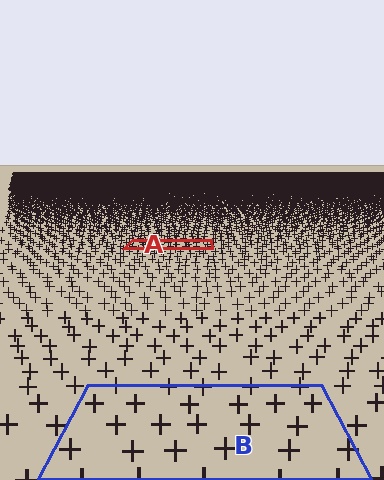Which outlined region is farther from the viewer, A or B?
Region A is farther from the viewer — the texture elements inside it appear smaller and more densely packed.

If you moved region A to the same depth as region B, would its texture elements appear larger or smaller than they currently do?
They would appear larger. At a closer depth, the same texture elements are projected at a bigger on-screen size.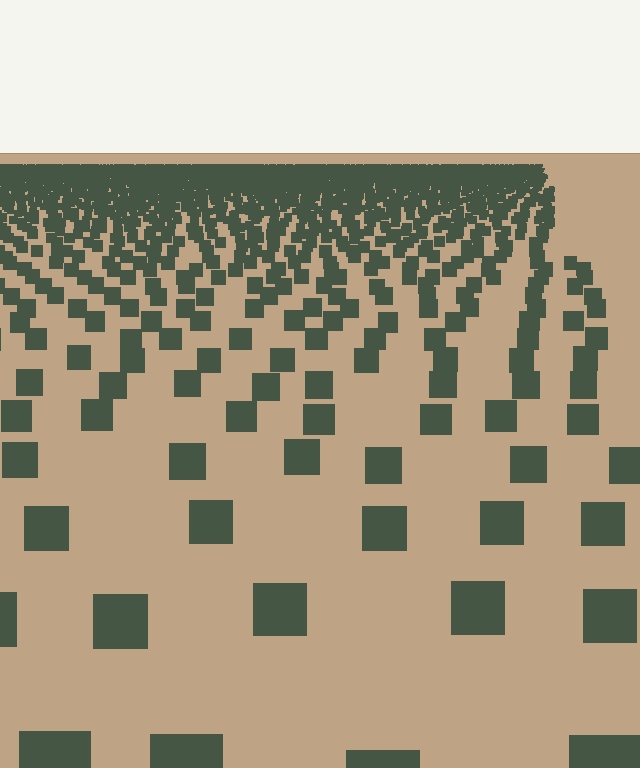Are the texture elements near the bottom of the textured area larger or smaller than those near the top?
Larger. Near the bottom, elements are closer to the viewer and appear at a bigger on-screen size.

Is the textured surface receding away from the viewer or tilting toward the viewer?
The surface is receding away from the viewer. Texture elements get smaller and denser toward the top.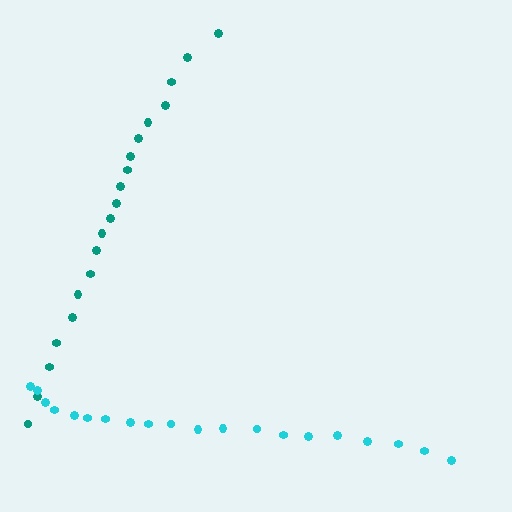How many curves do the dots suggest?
There are 2 distinct paths.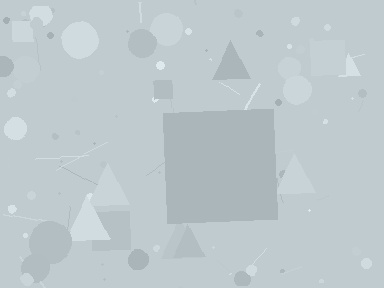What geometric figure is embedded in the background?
A square is embedded in the background.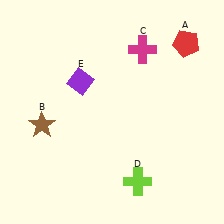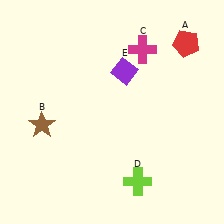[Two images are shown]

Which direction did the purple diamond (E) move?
The purple diamond (E) moved right.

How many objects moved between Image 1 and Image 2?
1 object moved between the two images.